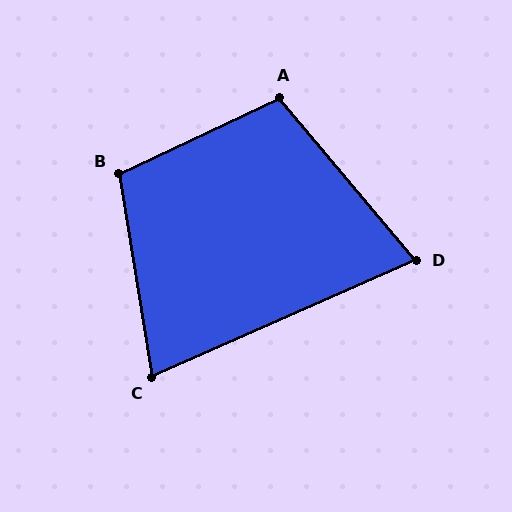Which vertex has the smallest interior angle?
D, at approximately 74 degrees.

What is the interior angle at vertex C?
Approximately 75 degrees (acute).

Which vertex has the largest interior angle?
B, at approximately 106 degrees.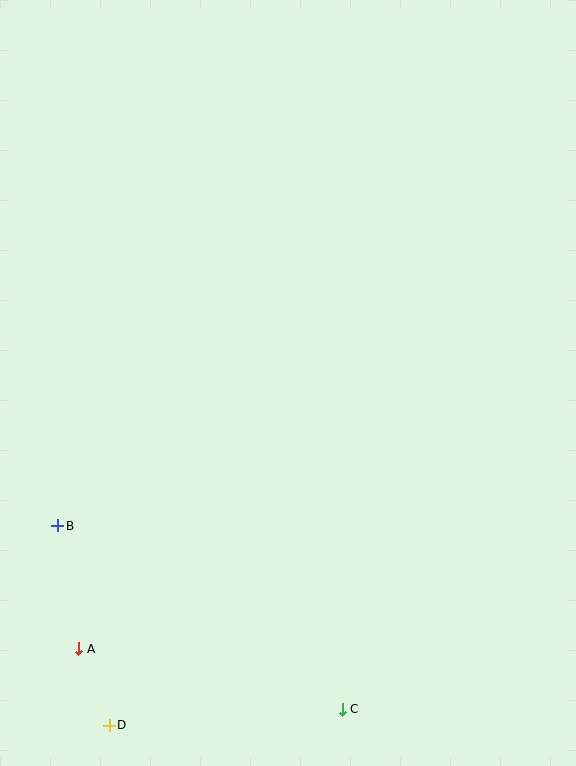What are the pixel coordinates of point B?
Point B is at (58, 526).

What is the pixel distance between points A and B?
The distance between A and B is 124 pixels.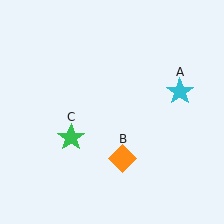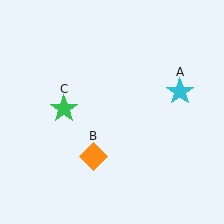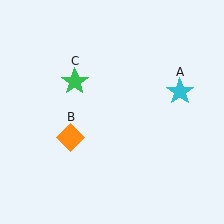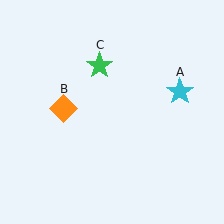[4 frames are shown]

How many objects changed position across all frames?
2 objects changed position: orange diamond (object B), green star (object C).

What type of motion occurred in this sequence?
The orange diamond (object B), green star (object C) rotated clockwise around the center of the scene.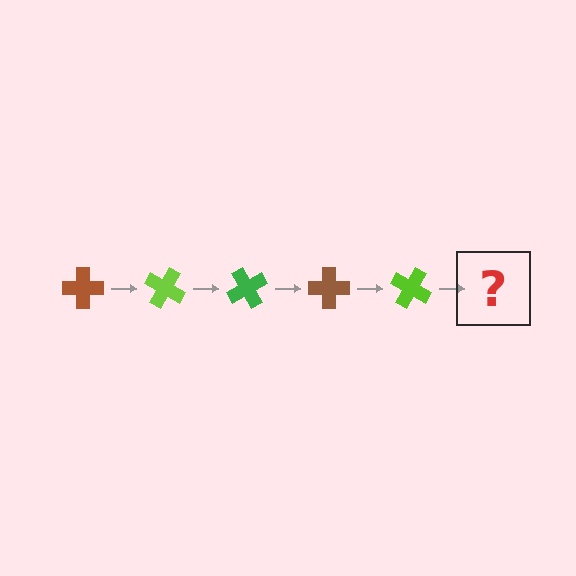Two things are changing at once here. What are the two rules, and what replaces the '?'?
The two rules are that it rotates 30 degrees each step and the color cycles through brown, lime, and green. The '?' should be a green cross, rotated 150 degrees from the start.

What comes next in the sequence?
The next element should be a green cross, rotated 150 degrees from the start.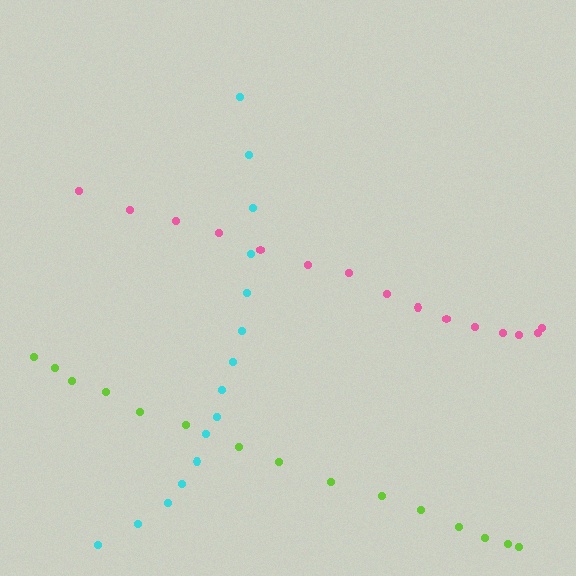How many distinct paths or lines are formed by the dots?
There are 3 distinct paths.